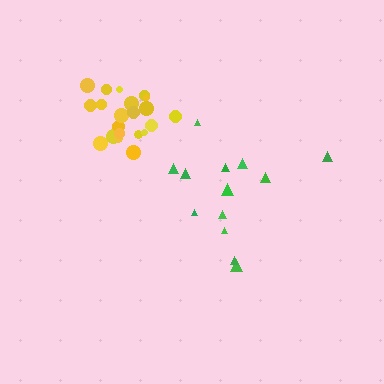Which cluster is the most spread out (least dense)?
Green.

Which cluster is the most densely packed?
Yellow.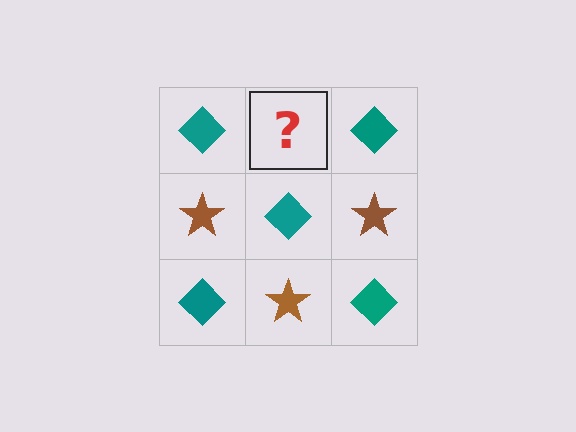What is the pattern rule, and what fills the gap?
The rule is that it alternates teal diamond and brown star in a checkerboard pattern. The gap should be filled with a brown star.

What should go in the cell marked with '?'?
The missing cell should contain a brown star.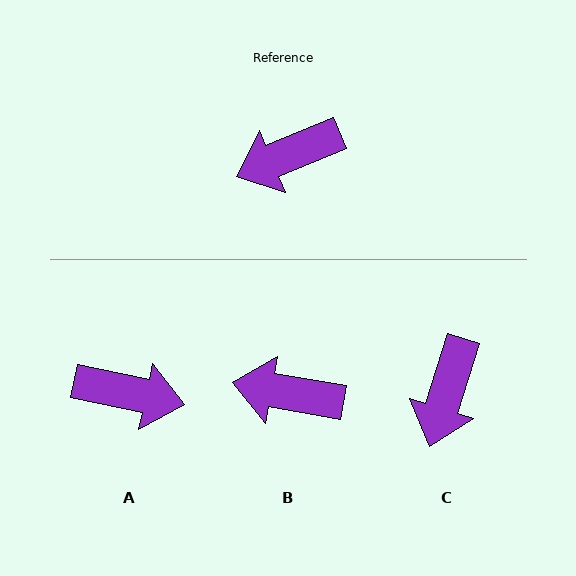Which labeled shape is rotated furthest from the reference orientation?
A, about 145 degrees away.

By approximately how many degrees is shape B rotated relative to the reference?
Approximately 33 degrees clockwise.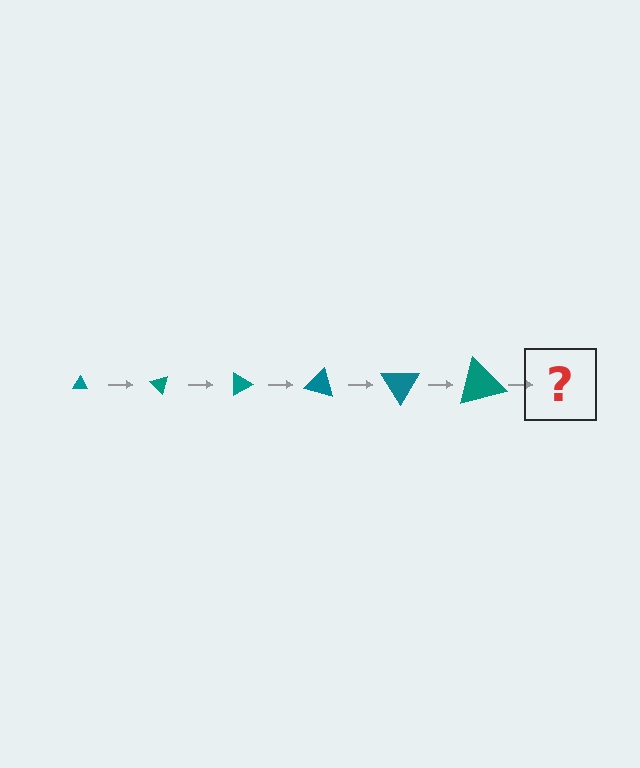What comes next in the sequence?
The next element should be a triangle, larger than the previous one and rotated 270 degrees from the start.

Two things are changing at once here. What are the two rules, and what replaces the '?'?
The two rules are that the triangle grows larger each step and it rotates 45 degrees each step. The '?' should be a triangle, larger than the previous one and rotated 270 degrees from the start.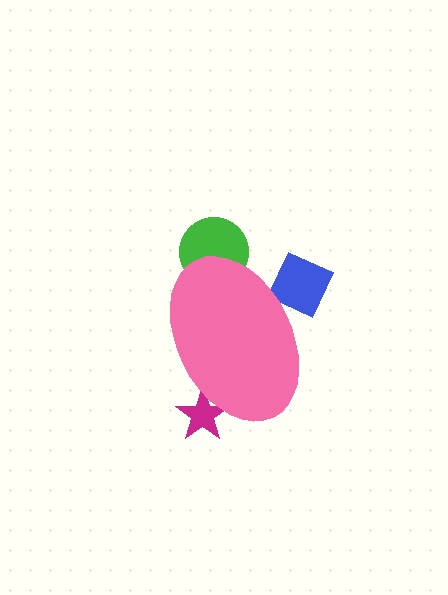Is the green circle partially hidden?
Yes, the green circle is partially hidden behind the pink ellipse.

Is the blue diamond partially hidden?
Yes, the blue diamond is partially hidden behind the pink ellipse.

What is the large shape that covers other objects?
A pink ellipse.